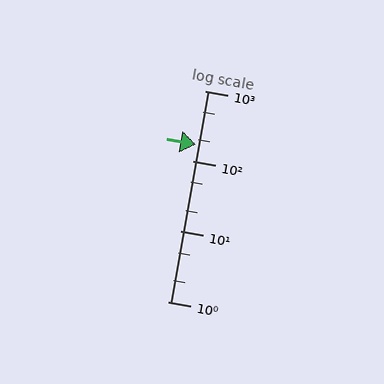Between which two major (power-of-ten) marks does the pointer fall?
The pointer is between 100 and 1000.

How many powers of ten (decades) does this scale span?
The scale spans 3 decades, from 1 to 1000.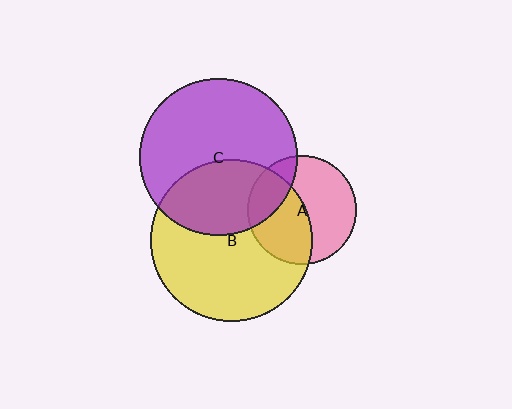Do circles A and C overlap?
Yes.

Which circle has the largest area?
Circle B (yellow).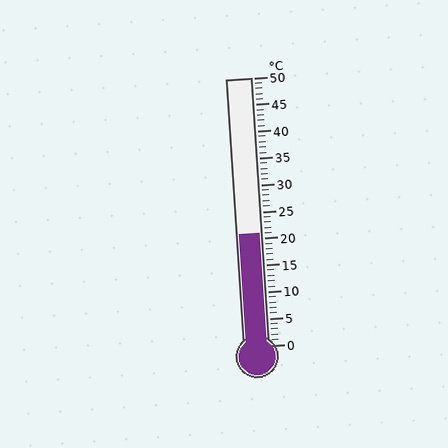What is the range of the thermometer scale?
The thermometer scale ranges from 0°C to 50°C.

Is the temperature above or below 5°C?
The temperature is above 5°C.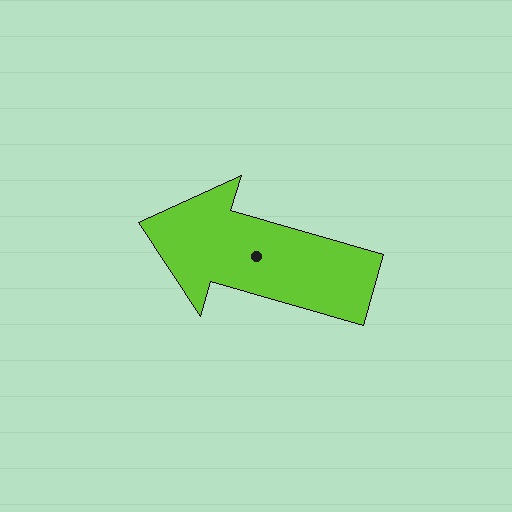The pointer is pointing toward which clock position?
Roughly 10 o'clock.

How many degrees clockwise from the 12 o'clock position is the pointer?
Approximately 286 degrees.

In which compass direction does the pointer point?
West.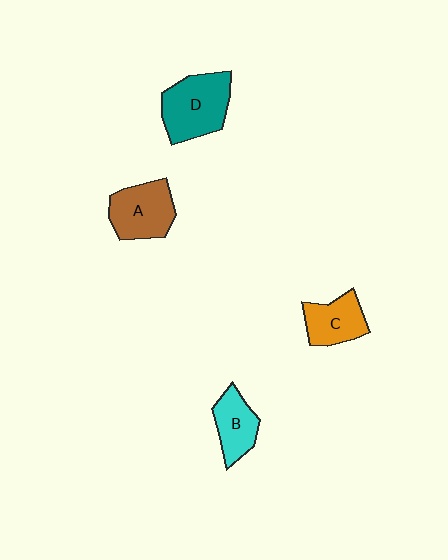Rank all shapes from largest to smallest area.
From largest to smallest: D (teal), A (brown), C (orange), B (cyan).